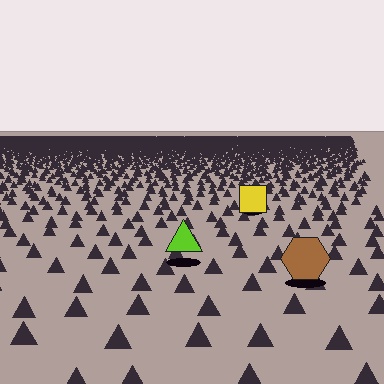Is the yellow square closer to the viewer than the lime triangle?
No. The lime triangle is closer — you can tell from the texture gradient: the ground texture is coarser near it.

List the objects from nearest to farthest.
From nearest to farthest: the brown hexagon, the lime triangle, the yellow square.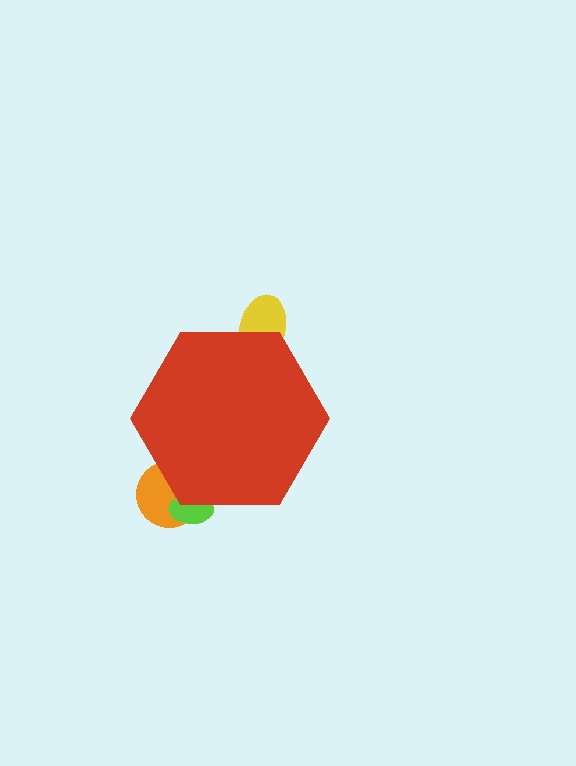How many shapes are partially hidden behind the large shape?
3 shapes are partially hidden.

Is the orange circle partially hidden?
Yes, the orange circle is partially hidden behind the red hexagon.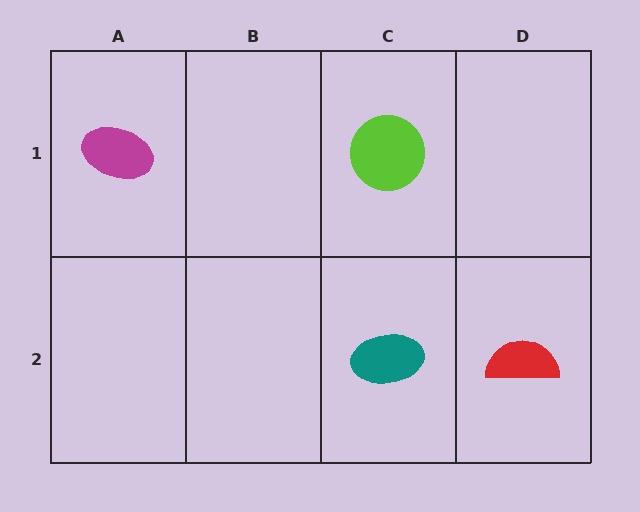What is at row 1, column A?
A magenta ellipse.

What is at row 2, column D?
A red semicircle.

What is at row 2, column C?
A teal ellipse.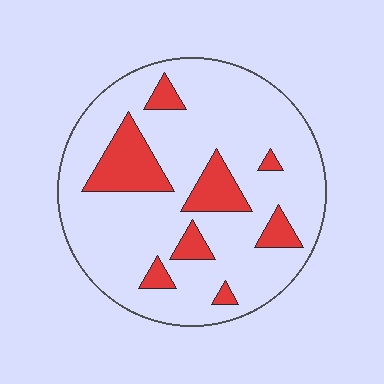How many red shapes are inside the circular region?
8.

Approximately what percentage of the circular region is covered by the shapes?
Approximately 20%.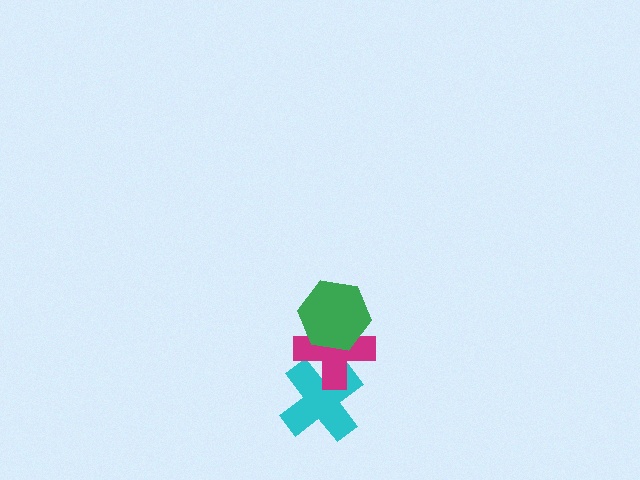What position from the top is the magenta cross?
The magenta cross is 2nd from the top.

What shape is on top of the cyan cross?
The magenta cross is on top of the cyan cross.